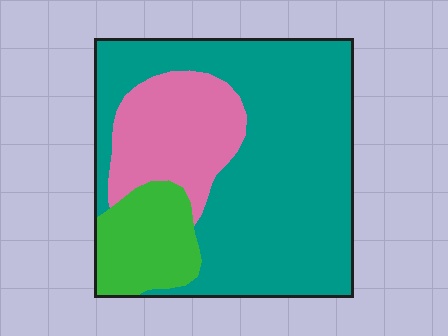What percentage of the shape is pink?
Pink covers 21% of the shape.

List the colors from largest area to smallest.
From largest to smallest: teal, pink, green.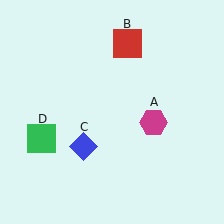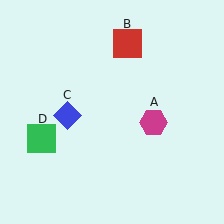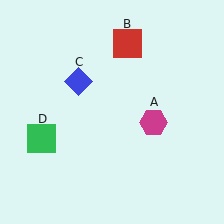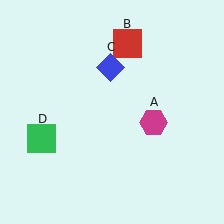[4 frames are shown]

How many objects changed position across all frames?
1 object changed position: blue diamond (object C).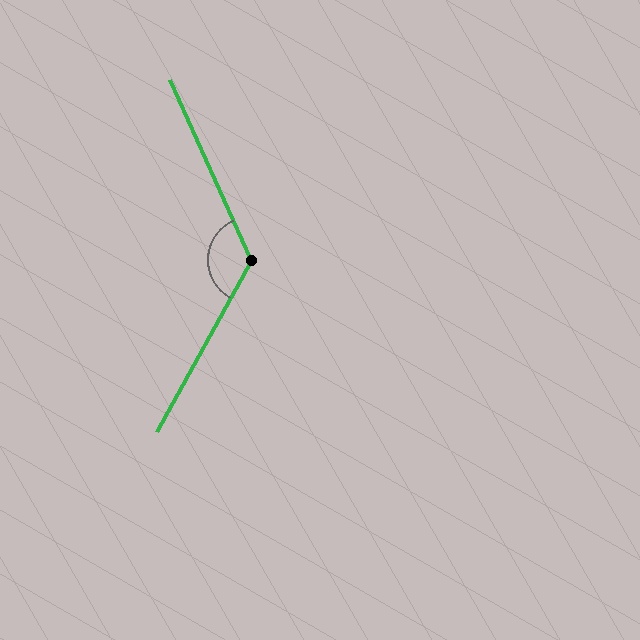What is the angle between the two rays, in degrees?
Approximately 127 degrees.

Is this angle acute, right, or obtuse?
It is obtuse.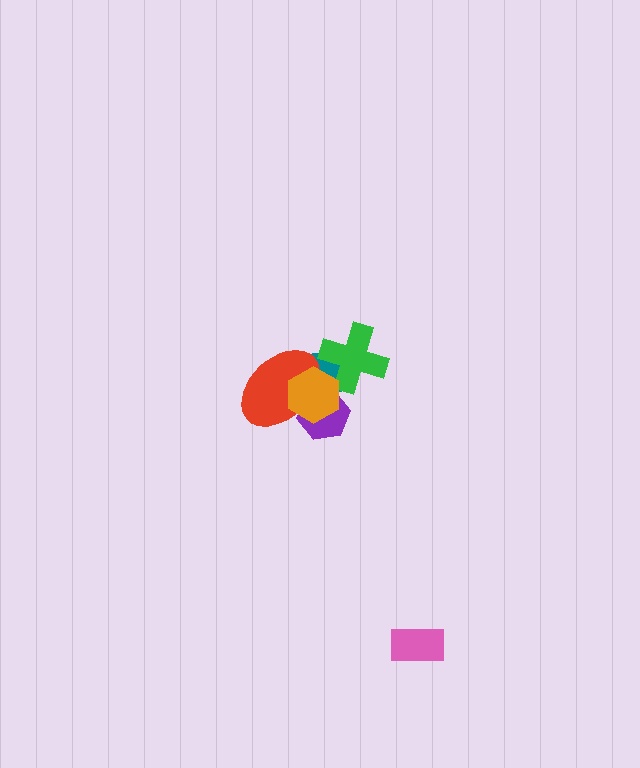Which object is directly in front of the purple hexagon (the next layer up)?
The teal ellipse is directly in front of the purple hexagon.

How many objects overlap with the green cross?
2 objects overlap with the green cross.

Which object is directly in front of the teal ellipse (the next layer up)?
The red ellipse is directly in front of the teal ellipse.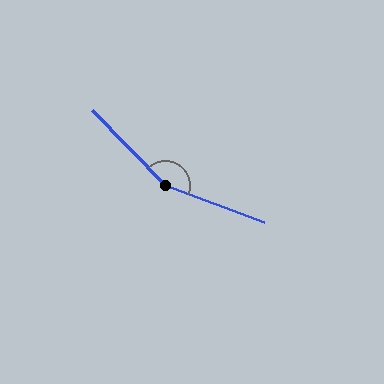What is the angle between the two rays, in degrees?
Approximately 155 degrees.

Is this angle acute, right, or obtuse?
It is obtuse.